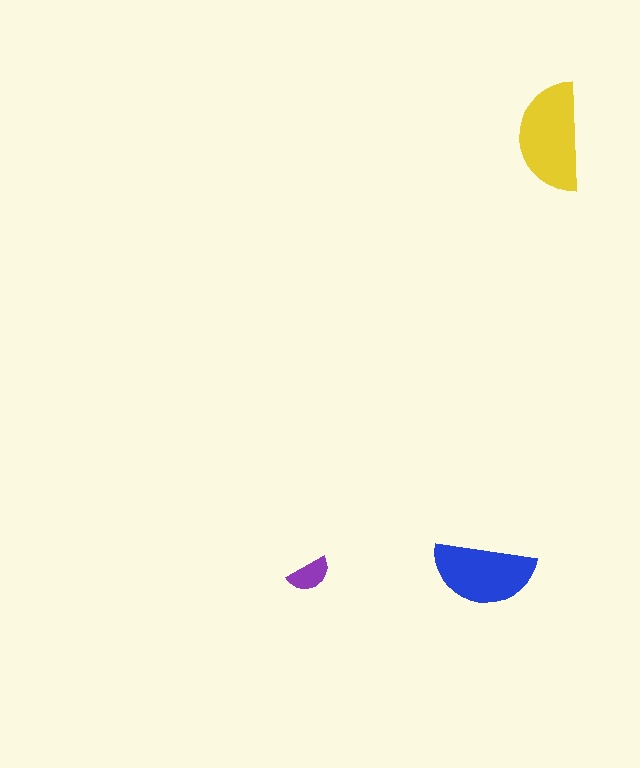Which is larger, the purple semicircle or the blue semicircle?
The blue one.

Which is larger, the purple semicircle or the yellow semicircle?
The yellow one.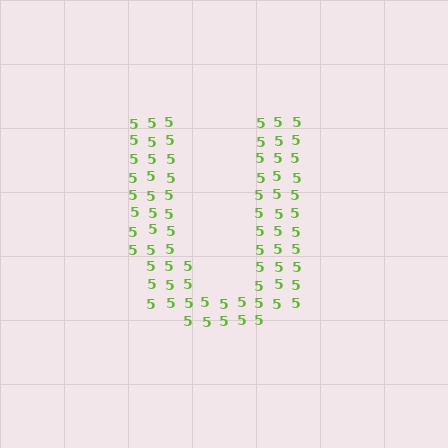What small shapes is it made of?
It is made of small digit 5's.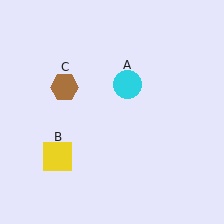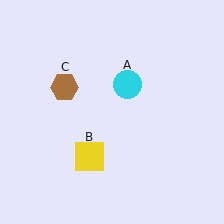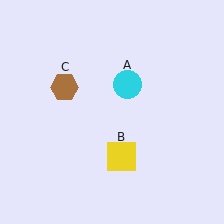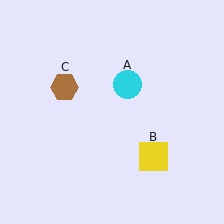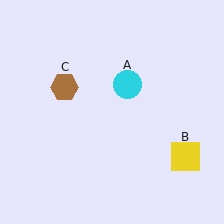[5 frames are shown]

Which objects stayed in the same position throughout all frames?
Cyan circle (object A) and brown hexagon (object C) remained stationary.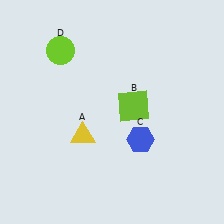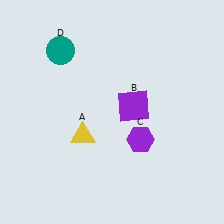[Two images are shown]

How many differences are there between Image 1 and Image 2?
There are 3 differences between the two images.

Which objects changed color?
B changed from lime to purple. C changed from blue to purple. D changed from lime to teal.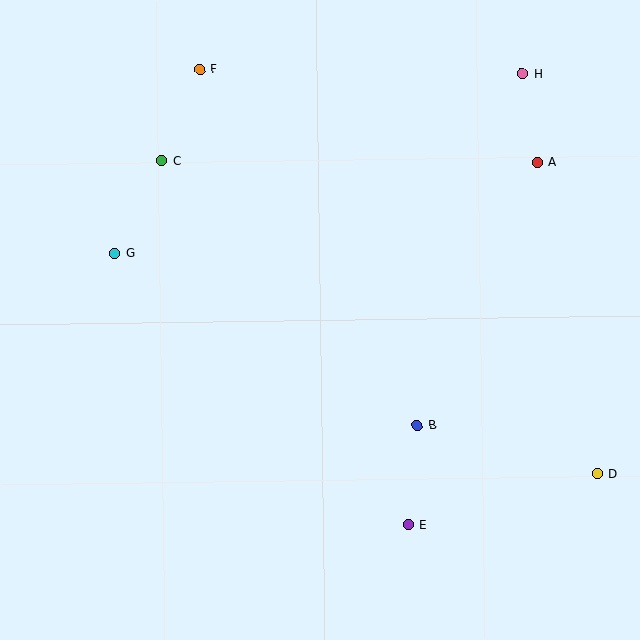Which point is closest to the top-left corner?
Point F is closest to the top-left corner.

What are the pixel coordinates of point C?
Point C is at (162, 161).